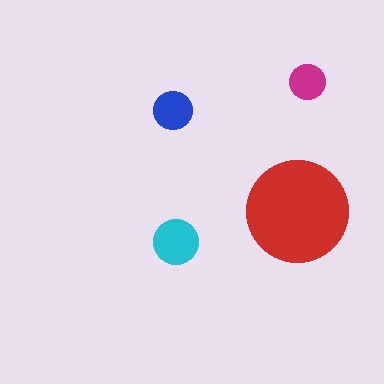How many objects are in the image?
There are 4 objects in the image.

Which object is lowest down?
The cyan circle is bottommost.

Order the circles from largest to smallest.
the red one, the cyan one, the blue one, the magenta one.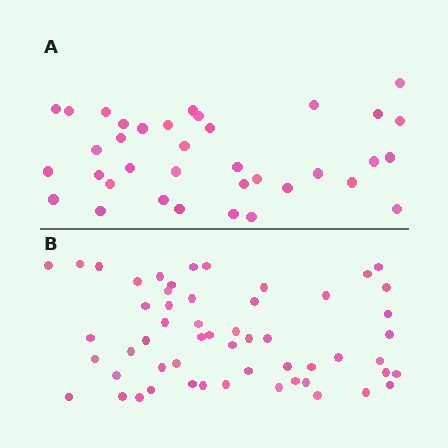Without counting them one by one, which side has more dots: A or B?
Region B (the bottom region) has more dots.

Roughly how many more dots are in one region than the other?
Region B has approximately 20 more dots than region A.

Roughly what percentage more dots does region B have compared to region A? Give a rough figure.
About 55% more.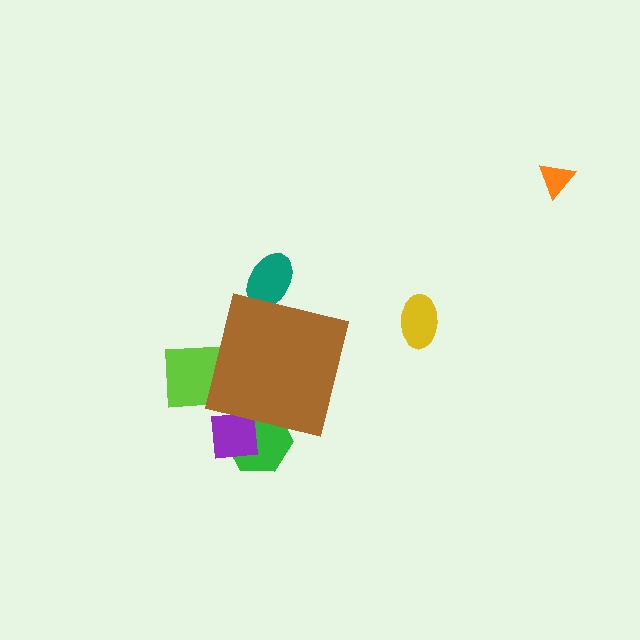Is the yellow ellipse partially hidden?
No, the yellow ellipse is fully visible.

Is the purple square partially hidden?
Yes, the purple square is partially hidden behind the brown square.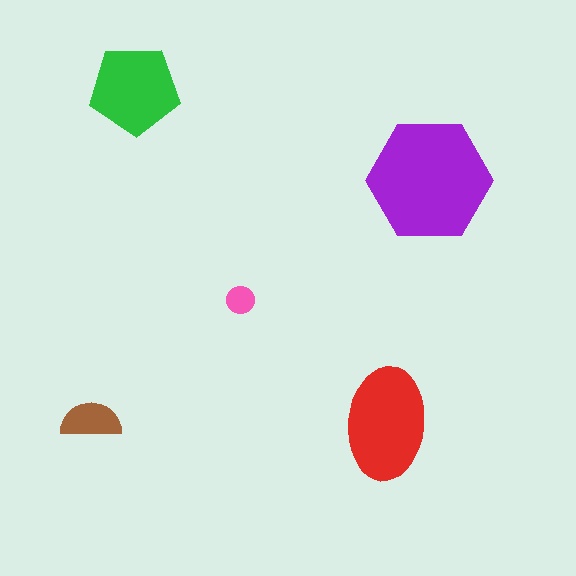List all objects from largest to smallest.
The purple hexagon, the red ellipse, the green pentagon, the brown semicircle, the pink circle.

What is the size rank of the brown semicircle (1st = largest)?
4th.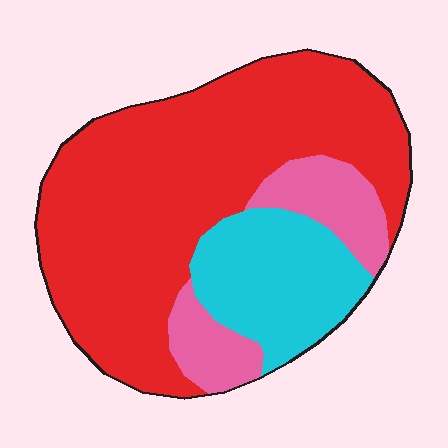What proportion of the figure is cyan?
Cyan covers around 20% of the figure.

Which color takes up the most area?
Red, at roughly 65%.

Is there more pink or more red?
Red.